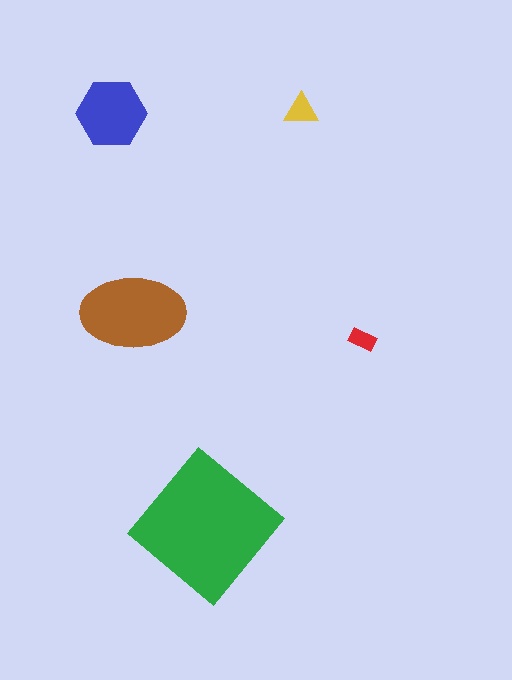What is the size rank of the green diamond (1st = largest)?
1st.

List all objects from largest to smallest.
The green diamond, the brown ellipse, the blue hexagon, the yellow triangle, the red rectangle.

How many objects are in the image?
There are 5 objects in the image.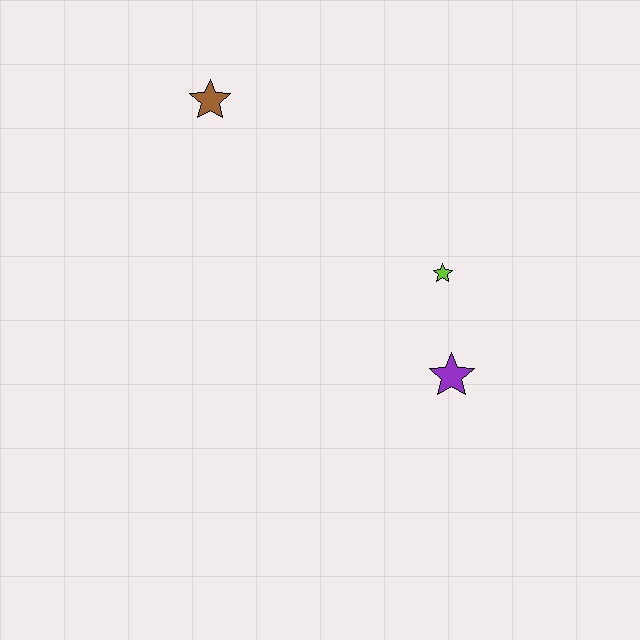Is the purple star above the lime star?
No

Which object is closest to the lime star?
The purple star is closest to the lime star.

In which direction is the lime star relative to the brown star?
The lime star is to the right of the brown star.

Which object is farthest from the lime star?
The brown star is farthest from the lime star.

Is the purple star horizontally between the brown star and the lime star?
No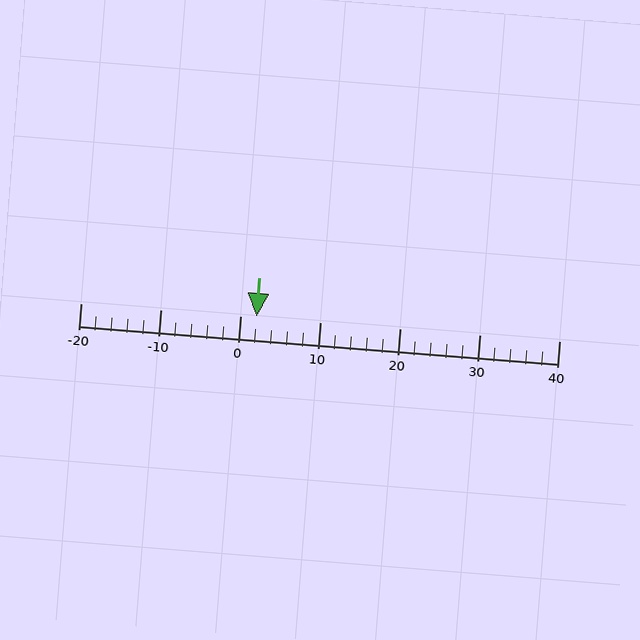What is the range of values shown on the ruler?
The ruler shows values from -20 to 40.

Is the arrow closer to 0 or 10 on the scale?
The arrow is closer to 0.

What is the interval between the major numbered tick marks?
The major tick marks are spaced 10 units apart.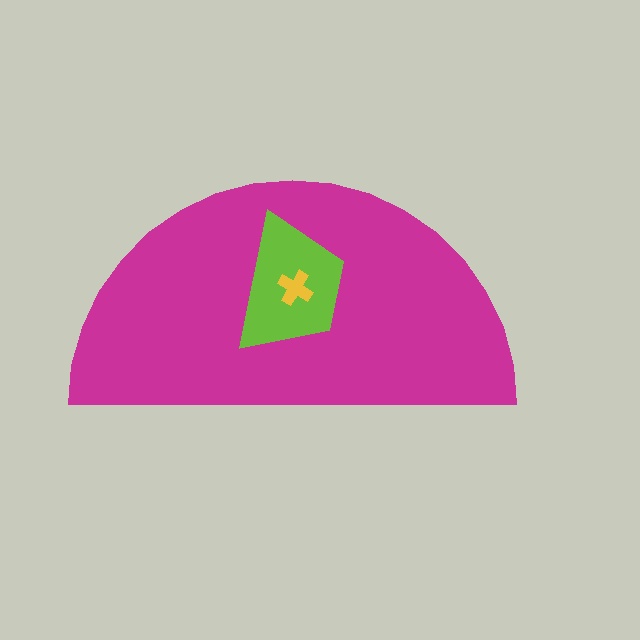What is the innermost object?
The yellow cross.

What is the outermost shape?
The magenta semicircle.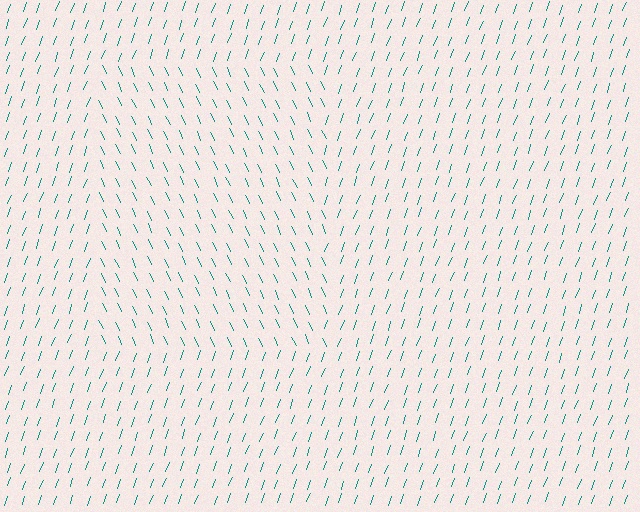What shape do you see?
I see a rectangle.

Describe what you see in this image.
The image is filled with small teal line segments. A rectangle region in the image has lines oriented differently from the surrounding lines, creating a visible texture boundary.